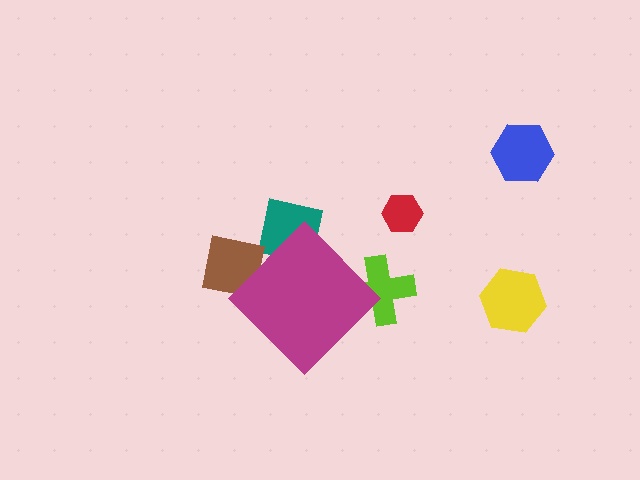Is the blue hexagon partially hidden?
No, the blue hexagon is fully visible.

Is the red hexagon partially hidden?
No, the red hexagon is fully visible.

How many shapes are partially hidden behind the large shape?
3 shapes are partially hidden.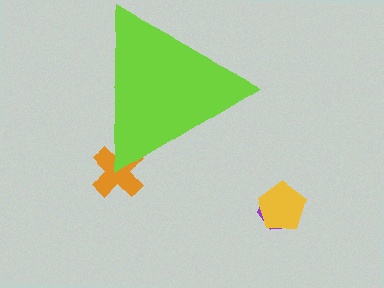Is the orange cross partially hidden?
Yes, the orange cross is partially hidden behind the lime triangle.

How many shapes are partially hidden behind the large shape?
1 shape is partially hidden.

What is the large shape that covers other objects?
A lime triangle.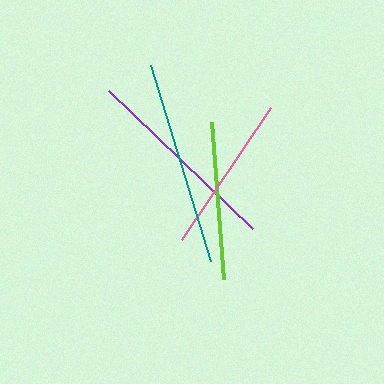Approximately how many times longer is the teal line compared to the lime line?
The teal line is approximately 1.3 times the length of the lime line.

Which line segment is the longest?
The teal line is the longest at approximately 205 pixels.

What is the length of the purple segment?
The purple segment is approximately 200 pixels long.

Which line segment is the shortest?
The lime line is the shortest at approximately 158 pixels.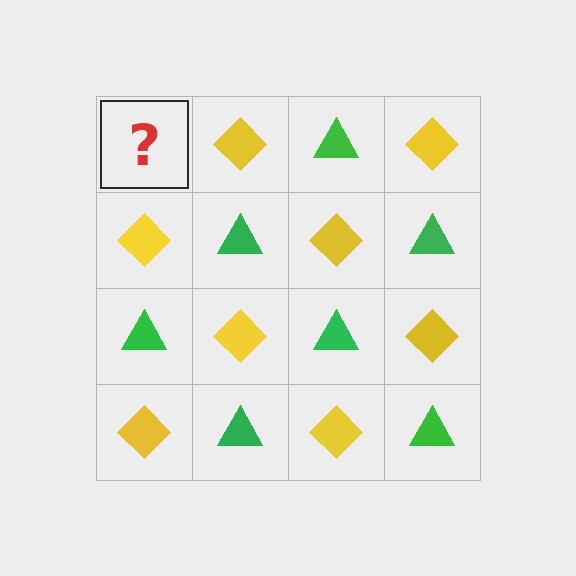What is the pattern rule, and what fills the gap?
The rule is that it alternates green triangle and yellow diamond in a checkerboard pattern. The gap should be filled with a green triangle.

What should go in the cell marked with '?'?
The missing cell should contain a green triangle.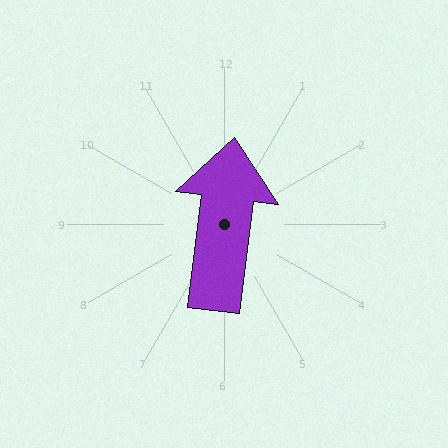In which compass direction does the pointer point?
North.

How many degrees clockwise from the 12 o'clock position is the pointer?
Approximately 7 degrees.